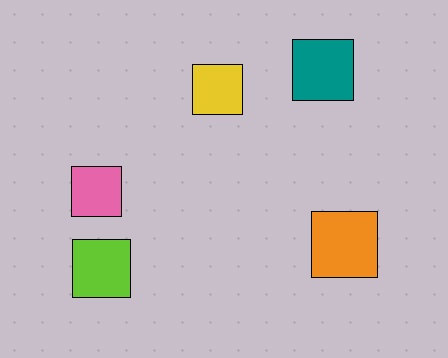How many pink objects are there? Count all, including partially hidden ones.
There is 1 pink object.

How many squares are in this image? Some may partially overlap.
There are 5 squares.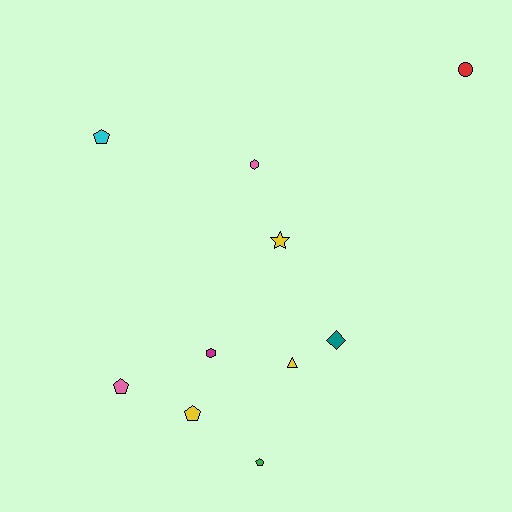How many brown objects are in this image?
There are no brown objects.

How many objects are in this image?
There are 10 objects.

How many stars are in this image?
There is 1 star.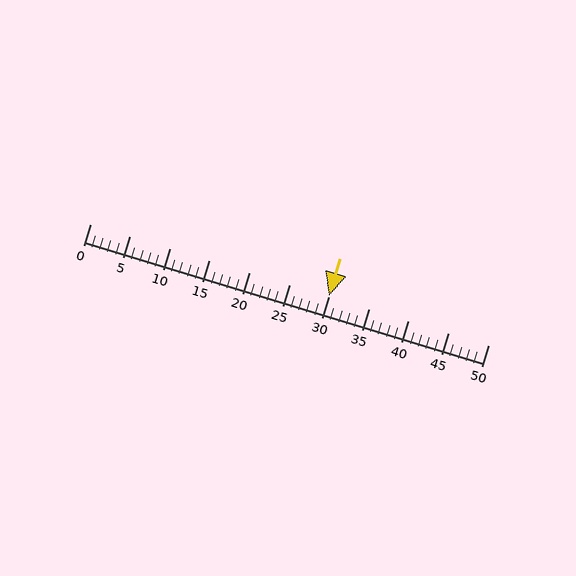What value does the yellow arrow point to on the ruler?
The yellow arrow points to approximately 30.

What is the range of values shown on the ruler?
The ruler shows values from 0 to 50.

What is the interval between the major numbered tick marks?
The major tick marks are spaced 5 units apart.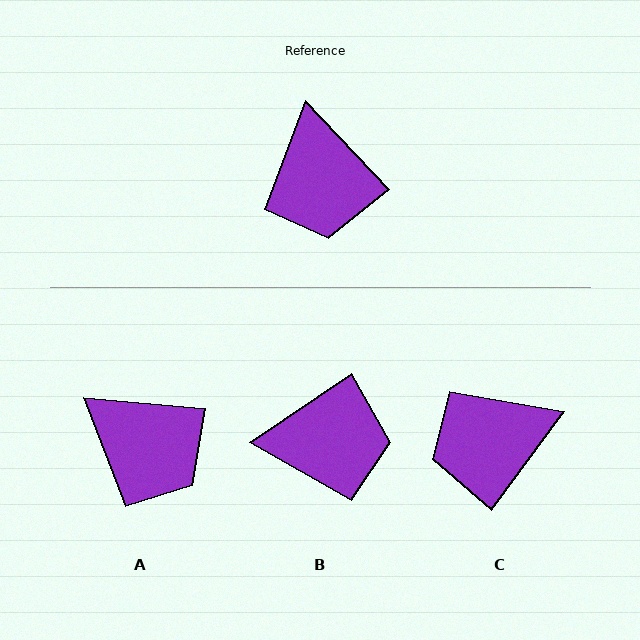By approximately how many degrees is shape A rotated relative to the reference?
Approximately 42 degrees counter-clockwise.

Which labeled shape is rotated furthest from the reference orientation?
B, about 81 degrees away.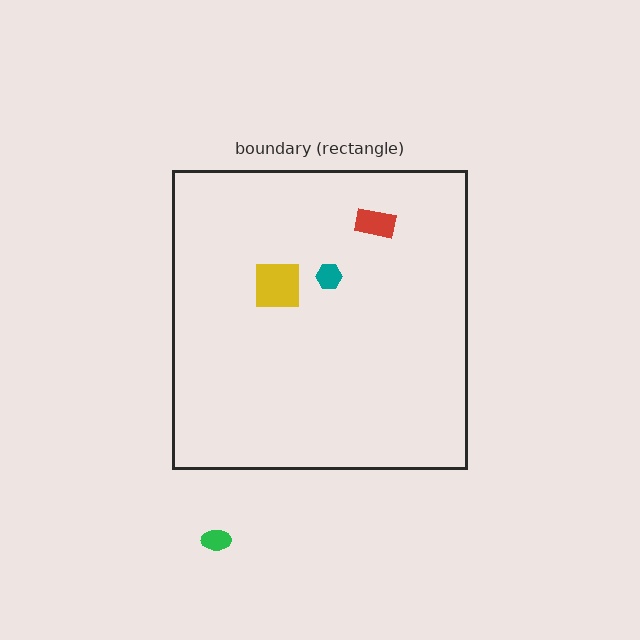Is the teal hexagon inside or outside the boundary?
Inside.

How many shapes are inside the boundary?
3 inside, 1 outside.